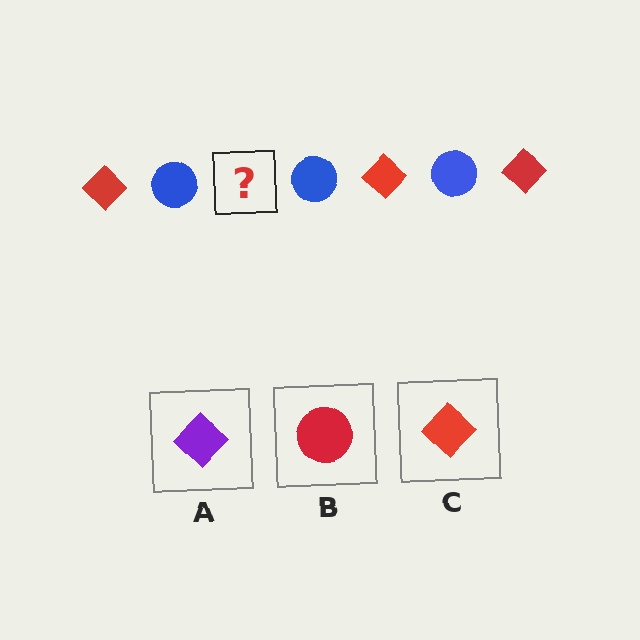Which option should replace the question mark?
Option C.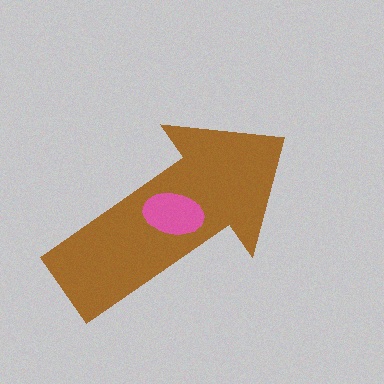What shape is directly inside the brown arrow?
The pink ellipse.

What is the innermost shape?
The pink ellipse.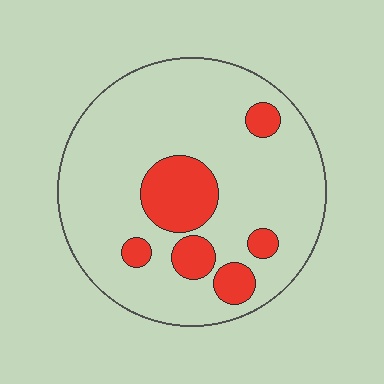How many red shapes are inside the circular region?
6.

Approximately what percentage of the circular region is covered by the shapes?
Approximately 20%.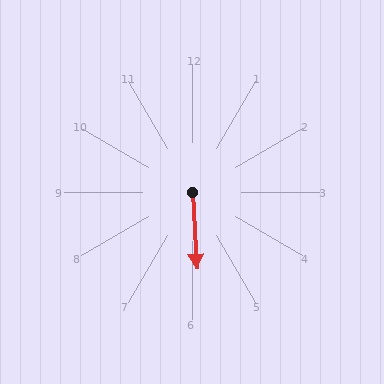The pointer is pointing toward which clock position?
Roughly 6 o'clock.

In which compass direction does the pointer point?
South.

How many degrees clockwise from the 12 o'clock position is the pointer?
Approximately 177 degrees.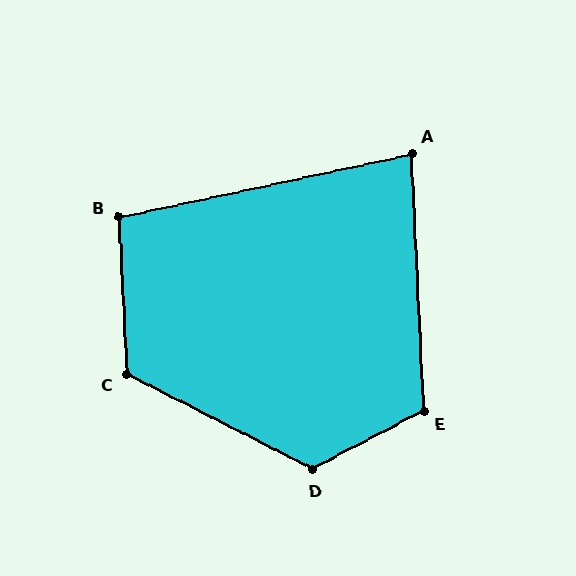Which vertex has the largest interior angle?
D, at approximately 125 degrees.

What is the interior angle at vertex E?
Approximately 115 degrees (obtuse).